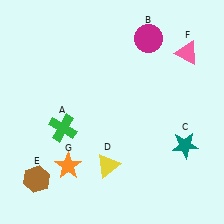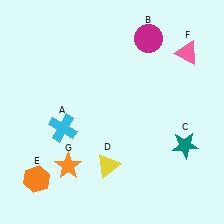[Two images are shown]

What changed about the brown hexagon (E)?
In Image 1, E is brown. In Image 2, it changed to orange.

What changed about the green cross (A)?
In Image 1, A is green. In Image 2, it changed to cyan.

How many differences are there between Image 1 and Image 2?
There are 2 differences between the two images.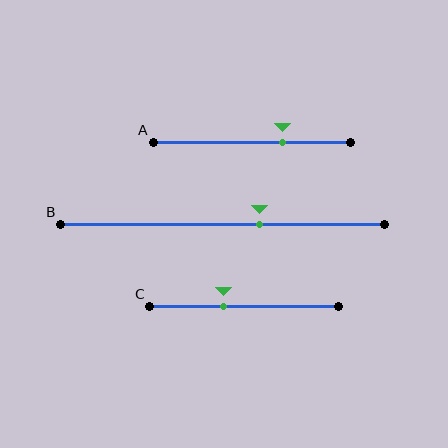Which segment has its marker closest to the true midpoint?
Segment C has its marker closest to the true midpoint.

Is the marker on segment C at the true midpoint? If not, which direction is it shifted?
No, the marker on segment C is shifted to the left by about 11% of the segment length.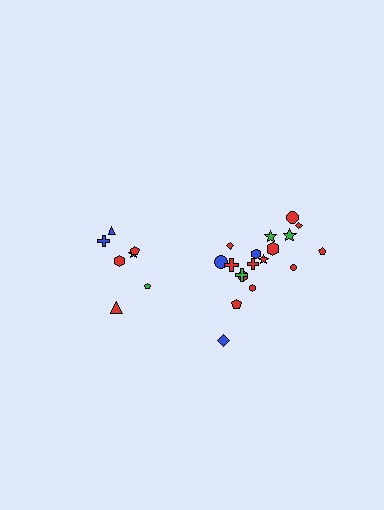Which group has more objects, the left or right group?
The right group.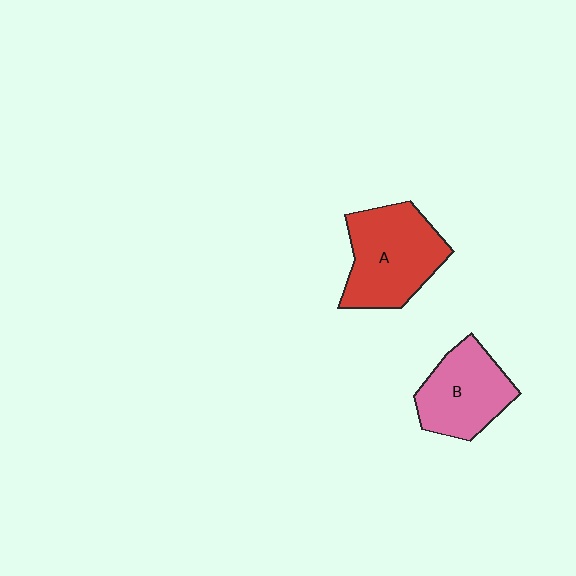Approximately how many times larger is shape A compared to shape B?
Approximately 1.2 times.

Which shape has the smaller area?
Shape B (pink).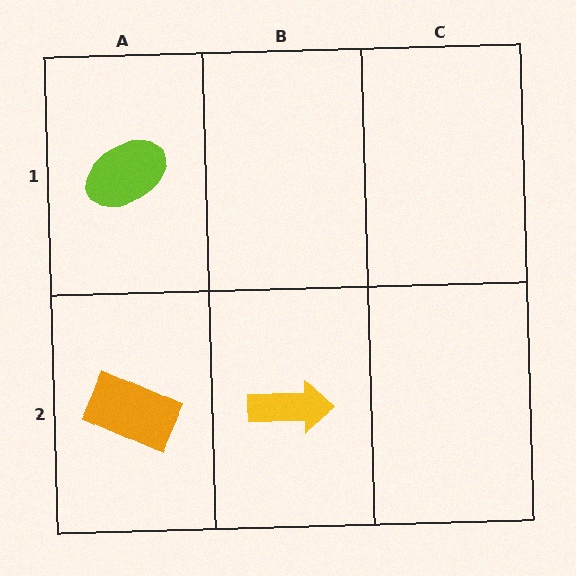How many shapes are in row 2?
2 shapes.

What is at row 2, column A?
An orange rectangle.